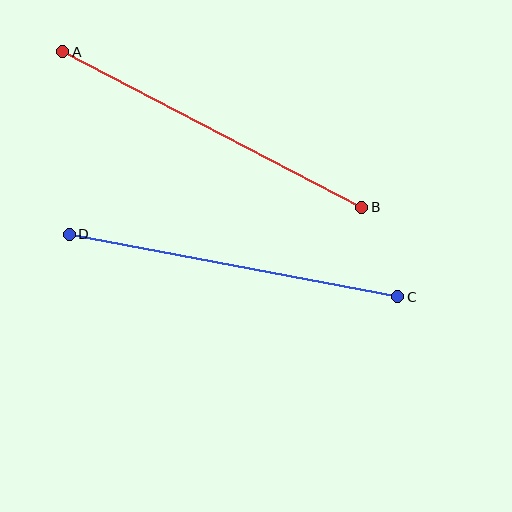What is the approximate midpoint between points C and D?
The midpoint is at approximately (234, 266) pixels.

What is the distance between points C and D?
The distance is approximately 334 pixels.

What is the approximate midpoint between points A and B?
The midpoint is at approximately (212, 130) pixels.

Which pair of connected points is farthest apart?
Points A and B are farthest apart.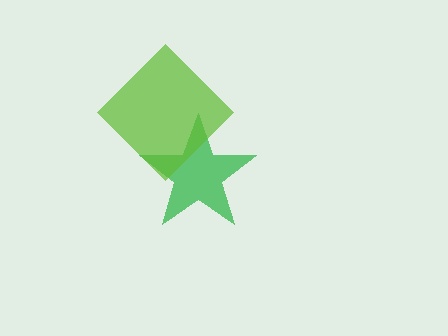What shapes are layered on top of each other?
The layered shapes are: a green star, a lime diamond.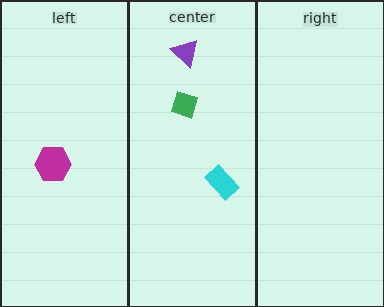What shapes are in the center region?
The purple triangle, the cyan rectangle, the green diamond.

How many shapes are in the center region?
3.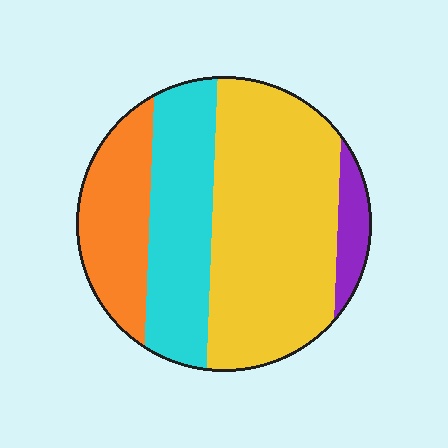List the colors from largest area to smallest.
From largest to smallest: yellow, cyan, orange, purple.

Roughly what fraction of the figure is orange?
Orange takes up about one fifth (1/5) of the figure.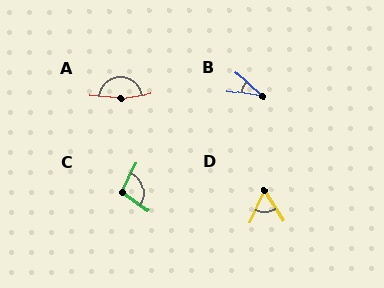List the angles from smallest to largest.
B (34°), D (56°), C (100°), A (168°).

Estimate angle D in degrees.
Approximately 56 degrees.